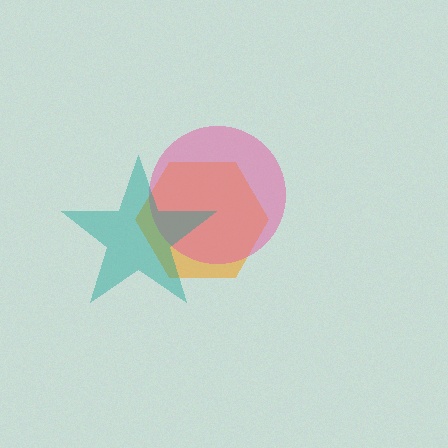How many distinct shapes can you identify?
There are 3 distinct shapes: an orange hexagon, a pink circle, a teal star.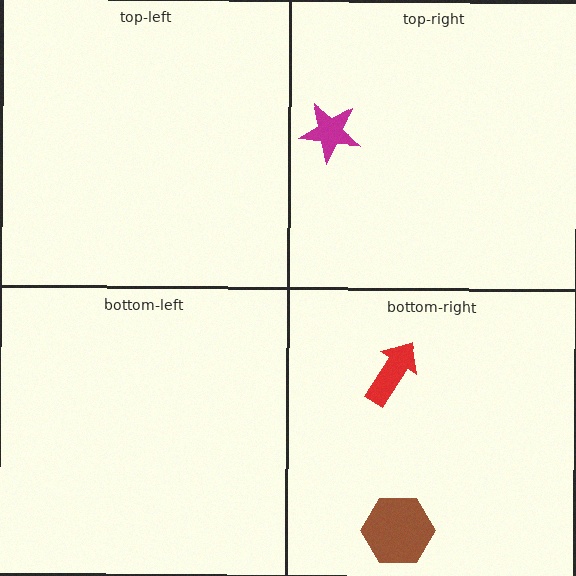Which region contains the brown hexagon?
The bottom-right region.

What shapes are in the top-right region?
The magenta star.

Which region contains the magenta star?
The top-right region.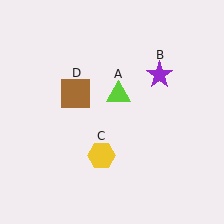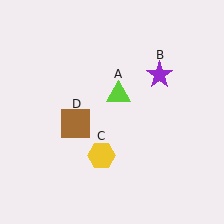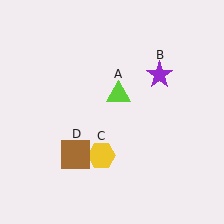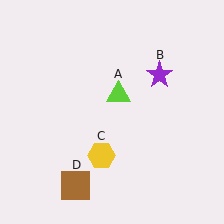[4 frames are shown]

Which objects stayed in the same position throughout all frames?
Lime triangle (object A) and purple star (object B) and yellow hexagon (object C) remained stationary.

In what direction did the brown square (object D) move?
The brown square (object D) moved down.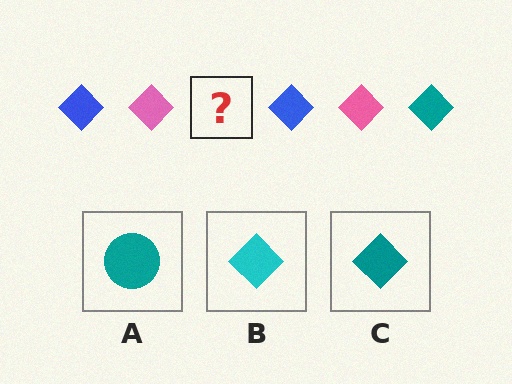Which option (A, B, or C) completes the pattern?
C.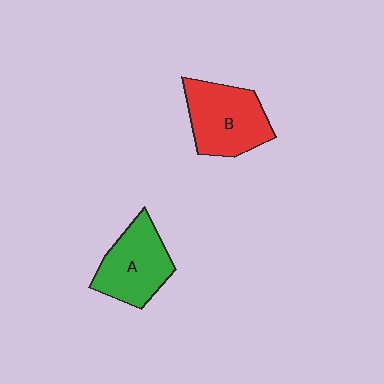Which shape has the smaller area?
Shape A (green).